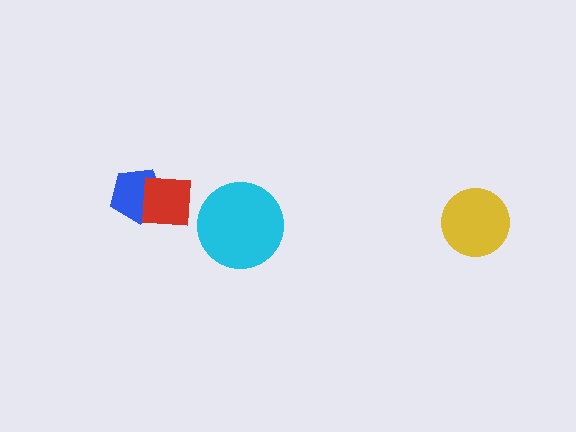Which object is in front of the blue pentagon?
The red square is in front of the blue pentagon.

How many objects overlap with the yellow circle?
0 objects overlap with the yellow circle.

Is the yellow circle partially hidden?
No, no other shape covers it.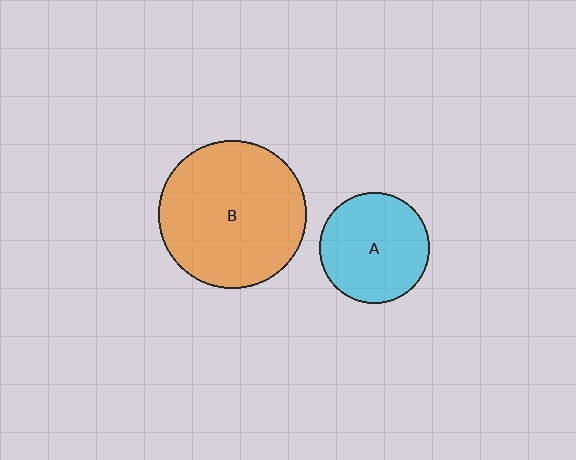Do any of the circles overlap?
No, none of the circles overlap.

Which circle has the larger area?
Circle B (orange).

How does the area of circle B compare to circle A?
Approximately 1.8 times.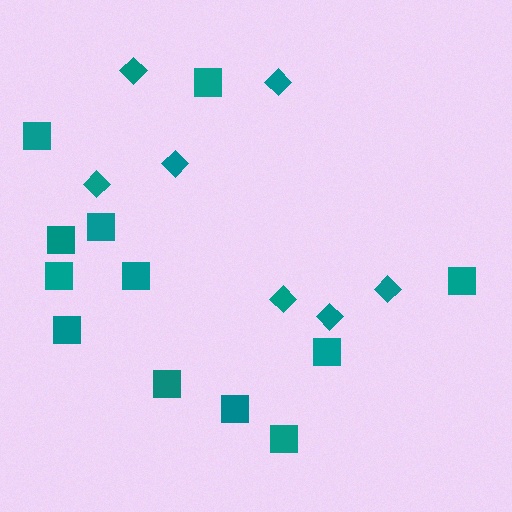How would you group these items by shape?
There are 2 groups: one group of squares (12) and one group of diamonds (7).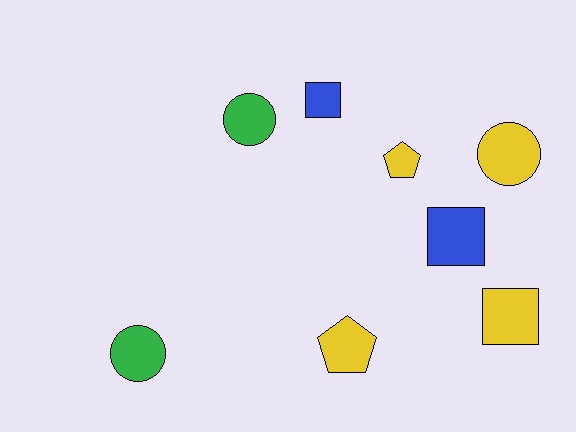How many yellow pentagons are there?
There are 2 yellow pentagons.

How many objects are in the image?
There are 8 objects.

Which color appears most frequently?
Yellow, with 4 objects.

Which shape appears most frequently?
Circle, with 3 objects.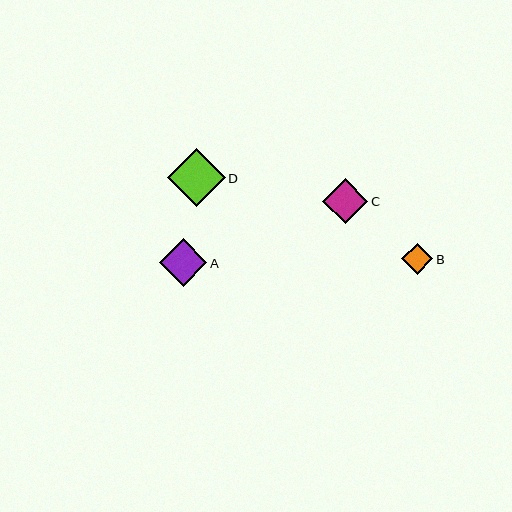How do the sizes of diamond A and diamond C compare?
Diamond A and diamond C are approximately the same size.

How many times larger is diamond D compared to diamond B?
Diamond D is approximately 1.9 times the size of diamond B.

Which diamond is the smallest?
Diamond B is the smallest with a size of approximately 31 pixels.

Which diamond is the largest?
Diamond D is the largest with a size of approximately 58 pixels.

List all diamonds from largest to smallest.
From largest to smallest: D, A, C, B.